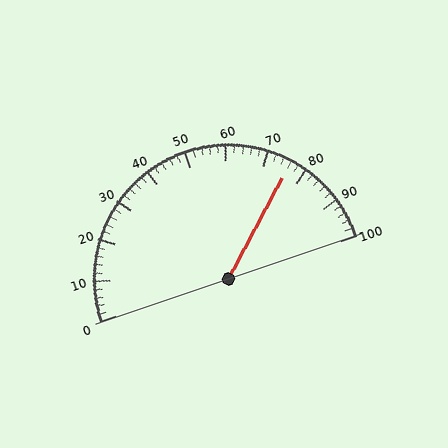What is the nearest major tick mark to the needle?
The nearest major tick mark is 80.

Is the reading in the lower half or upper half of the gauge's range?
The reading is in the upper half of the range (0 to 100).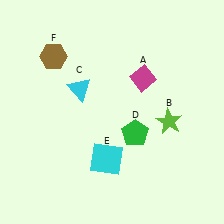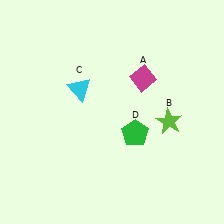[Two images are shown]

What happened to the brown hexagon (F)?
The brown hexagon (F) was removed in Image 2. It was in the top-left area of Image 1.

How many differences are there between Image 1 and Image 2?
There are 2 differences between the two images.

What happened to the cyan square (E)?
The cyan square (E) was removed in Image 2. It was in the bottom-left area of Image 1.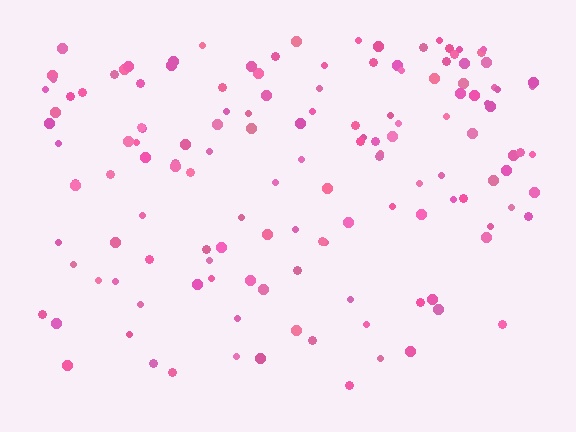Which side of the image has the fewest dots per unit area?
The bottom.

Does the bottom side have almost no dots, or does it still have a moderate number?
Still a moderate number, just noticeably fewer than the top.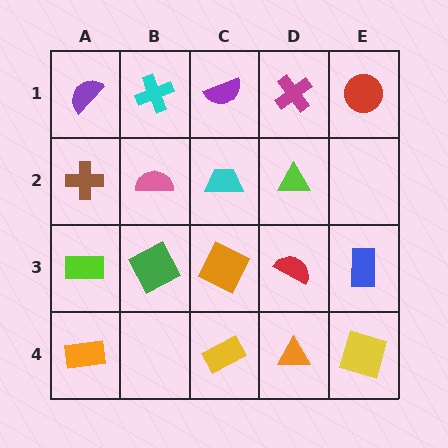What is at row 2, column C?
A cyan trapezoid.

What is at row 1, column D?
A magenta cross.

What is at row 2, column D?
A lime triangle.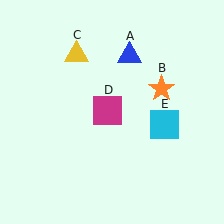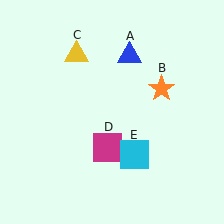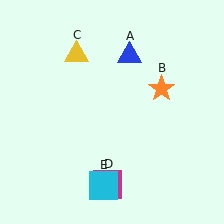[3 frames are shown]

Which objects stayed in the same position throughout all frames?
Blue triangle (object A) and orange star (object B) and yellow triangle (object C) remained stationary.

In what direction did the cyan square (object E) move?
The cyan square (object E) moved down and to the left.